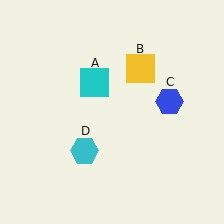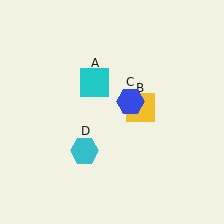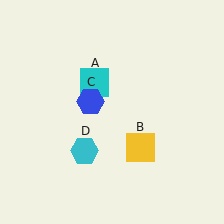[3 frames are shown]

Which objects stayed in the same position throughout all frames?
Cyan square (object A) and cyan hexagon (object D) remained stationary.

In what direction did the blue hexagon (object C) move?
The blue hexagon (object C) moved left.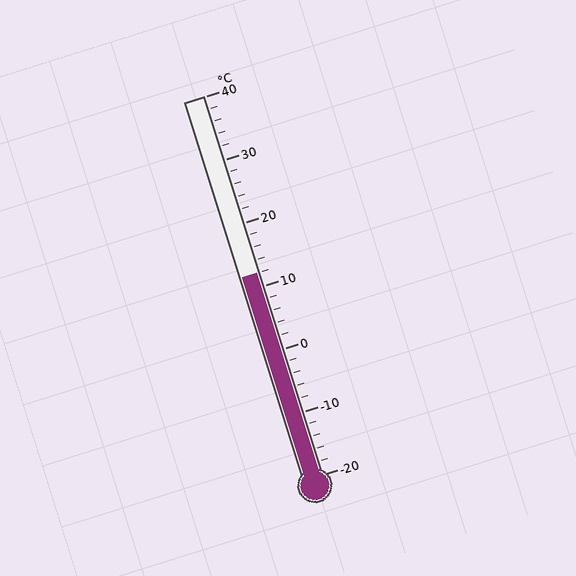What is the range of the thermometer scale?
The thermometer scale ranges from -20°C to 40°C.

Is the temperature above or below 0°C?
The temperature is above 0°C.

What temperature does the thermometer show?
The thermometer shows approximately 12°C.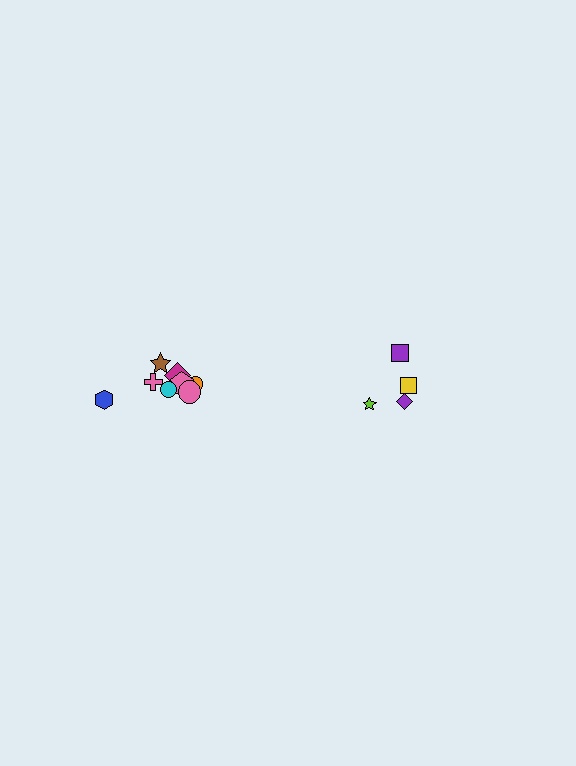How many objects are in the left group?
There are 8 objects.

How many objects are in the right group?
There are 4 objects.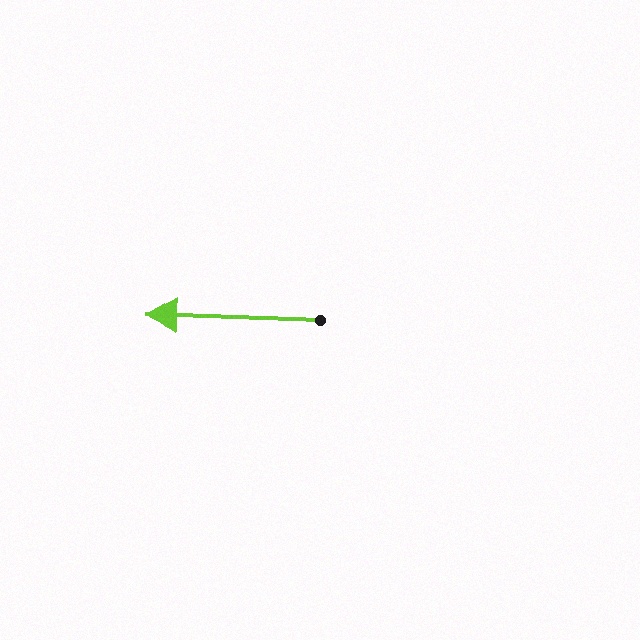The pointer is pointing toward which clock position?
Roughly 9 o'clock.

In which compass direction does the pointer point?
West.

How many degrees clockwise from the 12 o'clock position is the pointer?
Approximately 270 degrees.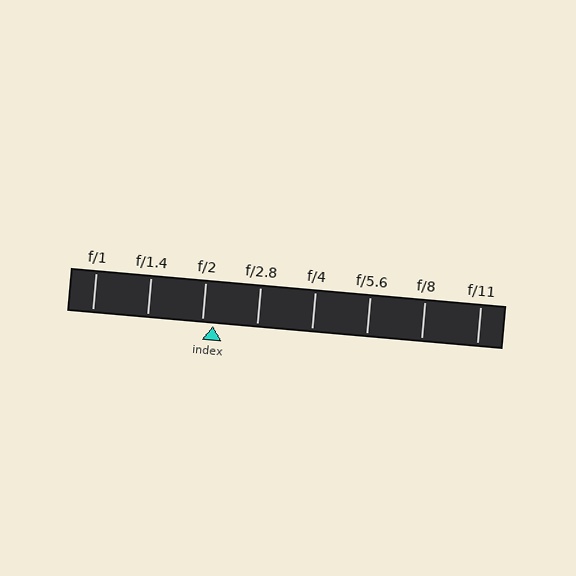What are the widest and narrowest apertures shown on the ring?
The widest aperture shown is f/1 and the narrowest is f/11.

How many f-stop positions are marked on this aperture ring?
There are 8 f-stop positions marked.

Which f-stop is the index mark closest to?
The index mark is closest to f/2.